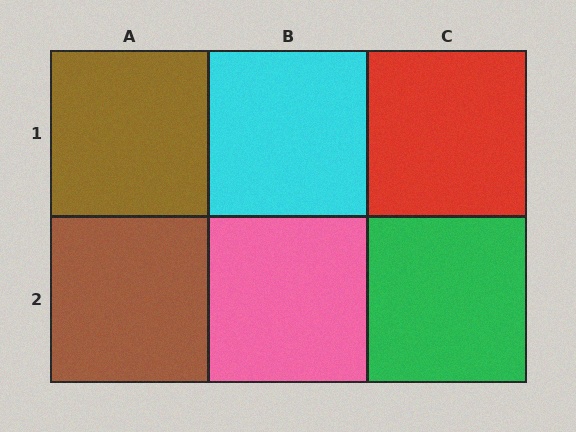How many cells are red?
1 cell is red.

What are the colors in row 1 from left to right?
Brown, cyan, red.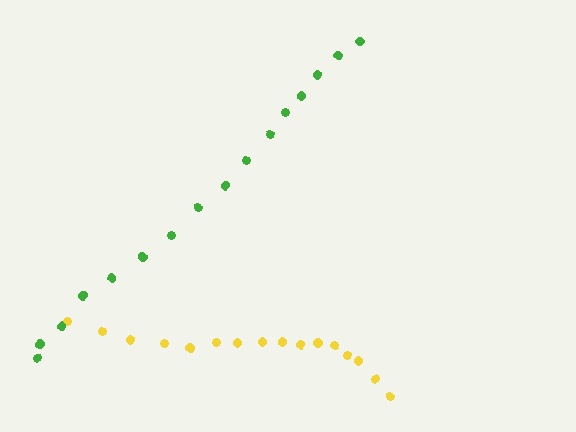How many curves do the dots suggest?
There are 2 distinct paths.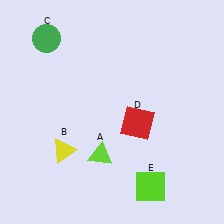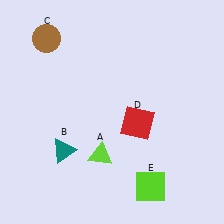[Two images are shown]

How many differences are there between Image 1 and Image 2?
There are 2 differences between the two images.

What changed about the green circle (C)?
In Image 1, C is green. In Image 2, it changed to brown.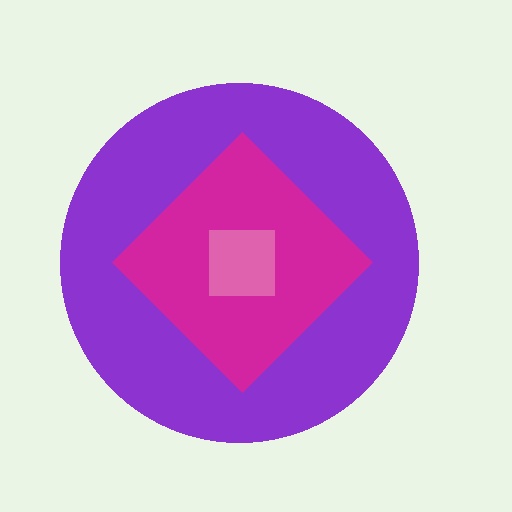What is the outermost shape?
The purple circle.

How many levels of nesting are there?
3.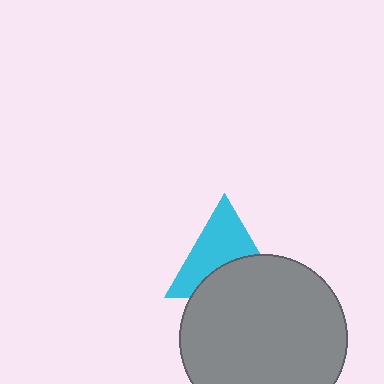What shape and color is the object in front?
The object in front is a gray circle.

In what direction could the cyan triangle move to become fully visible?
The cyan triangle could move up. That would shift it out from behind the gray circle entirely.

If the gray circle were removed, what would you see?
You would see the complete cyan triangle.